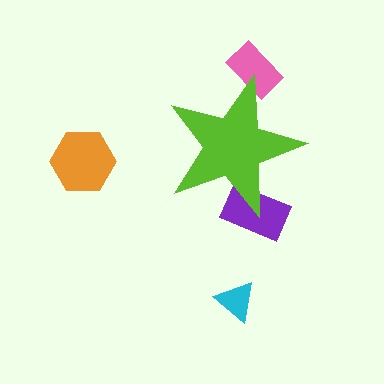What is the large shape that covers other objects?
A lime star.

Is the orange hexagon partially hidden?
No, the orange hexagon is fully visible.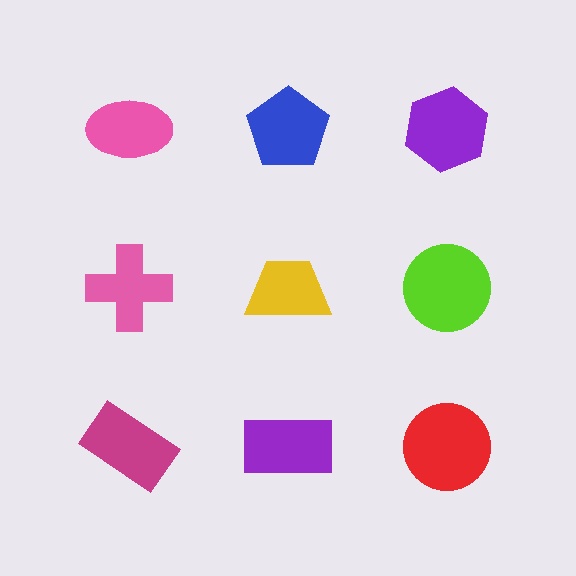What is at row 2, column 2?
A yellow trapezoid.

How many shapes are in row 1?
3 shapes.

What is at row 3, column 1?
A magenta rectangle.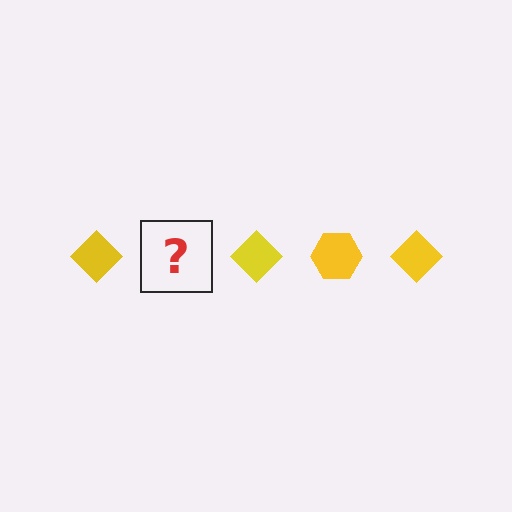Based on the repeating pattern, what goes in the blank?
The blank should be a yellow hexagon.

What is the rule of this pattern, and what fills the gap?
The rule is that the pattern cycles through diamond, hexagon shapes in yellow. The gap should be filled with a yellow hexagon.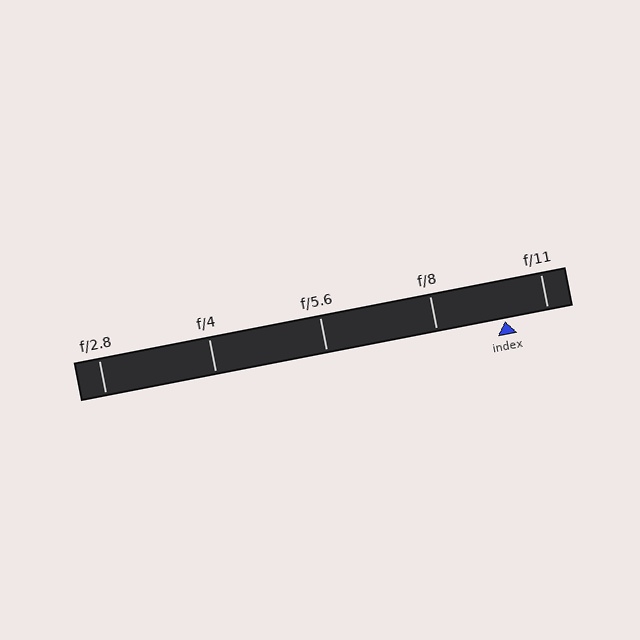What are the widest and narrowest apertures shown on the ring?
The widest aperture shown is f/2.8 and the narrowest is f/11.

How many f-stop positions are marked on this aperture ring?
There are 5 f-stop positions marked.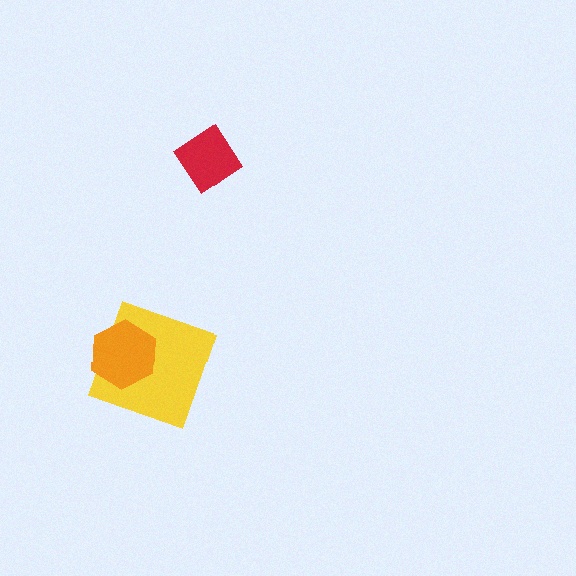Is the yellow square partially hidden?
Yes, it is partially covered by another shape.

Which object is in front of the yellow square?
The orange hexagon is in front of the yellow square.